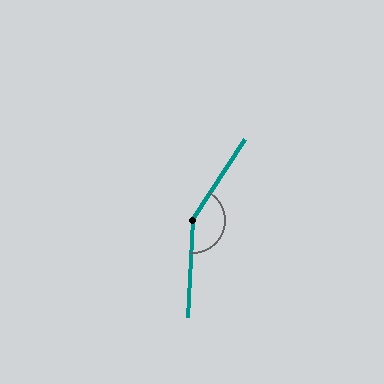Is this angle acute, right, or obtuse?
It is obtuse.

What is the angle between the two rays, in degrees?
Approximately 150 degrees.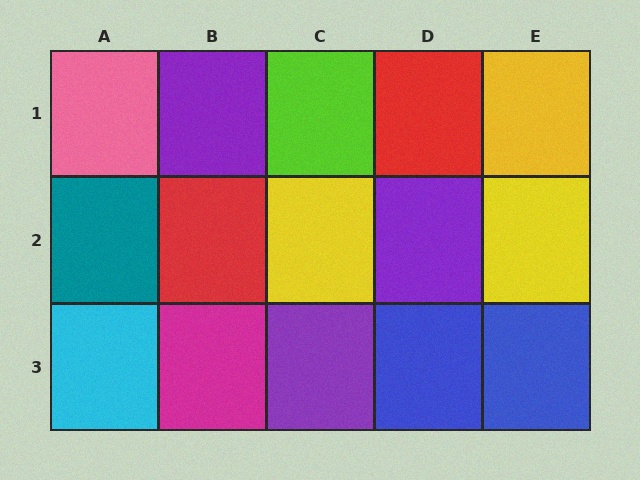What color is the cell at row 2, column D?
Purple.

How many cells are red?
2 cells are red.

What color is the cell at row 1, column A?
Pink.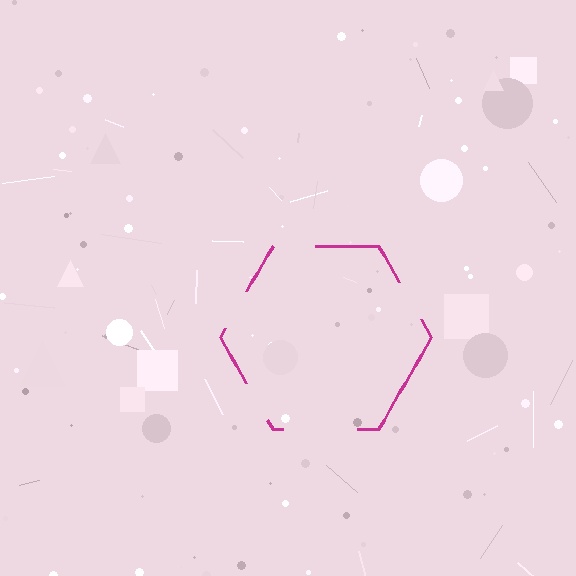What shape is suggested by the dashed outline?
The dashed outline suggests a hexagon.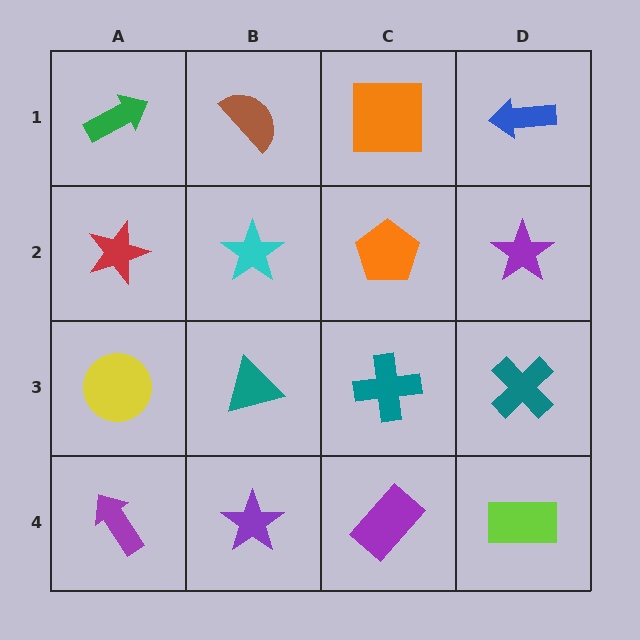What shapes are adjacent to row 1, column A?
A red star (row 2, column A), a brown semicircle (row 1, column B).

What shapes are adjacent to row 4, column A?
A yellow circle (row 3, column A), a purple star (row 4, column B).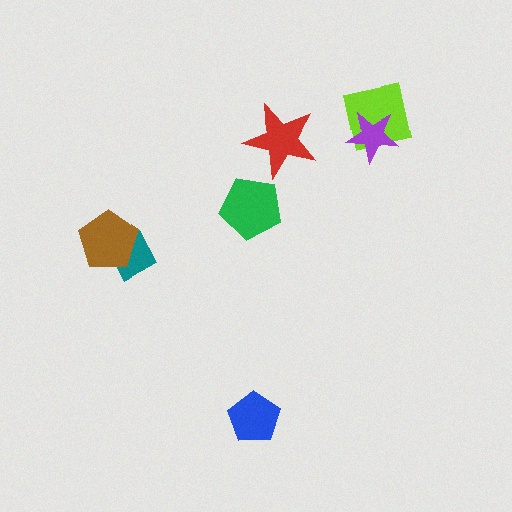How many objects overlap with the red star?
0 objects overlap with the red star.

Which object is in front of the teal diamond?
The brown pentagon is in front of the teal diamond.